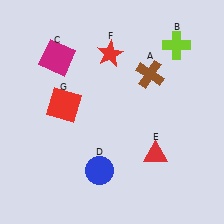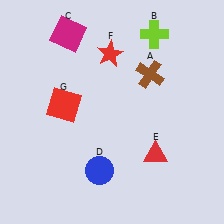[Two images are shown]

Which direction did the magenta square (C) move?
The magenta square (C) moved up.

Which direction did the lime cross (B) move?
The lime cross (B) moved left.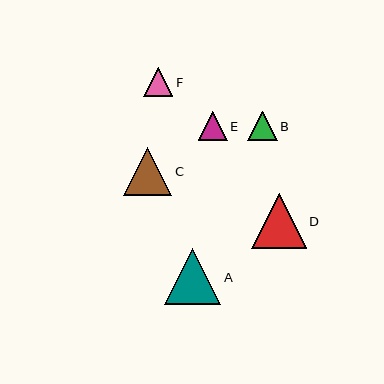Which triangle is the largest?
Triangle A is the largest with a size of approximately 57 pixels.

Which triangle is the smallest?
Triangle F is the smallest with a size of approximately 29 pixels.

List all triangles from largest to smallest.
From largest to smallest: A, D, C, B, E, F.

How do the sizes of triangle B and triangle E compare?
Triangle B and triangle E are approximately the same size.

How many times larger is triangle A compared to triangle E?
Triangle A is approximately 1.9 times the size of triangle E.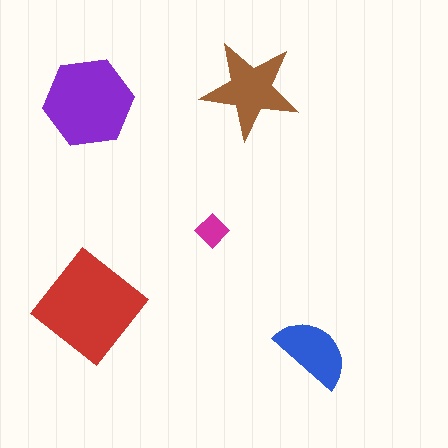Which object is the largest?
The red diamond.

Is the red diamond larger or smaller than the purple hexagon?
Larger.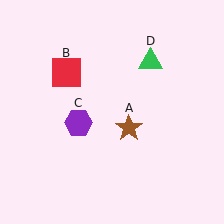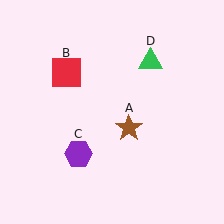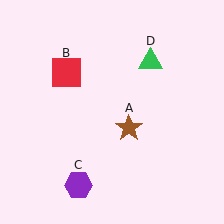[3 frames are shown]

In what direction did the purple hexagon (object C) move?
The purple hexagon (object C) moved down.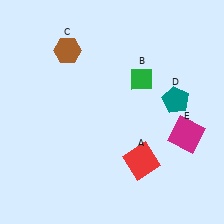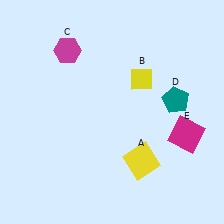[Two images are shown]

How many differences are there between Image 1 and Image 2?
There are 3 differences between the two images.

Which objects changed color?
A changed from red to yellow. B changed from green to yellow. C changed from brown to magenta.